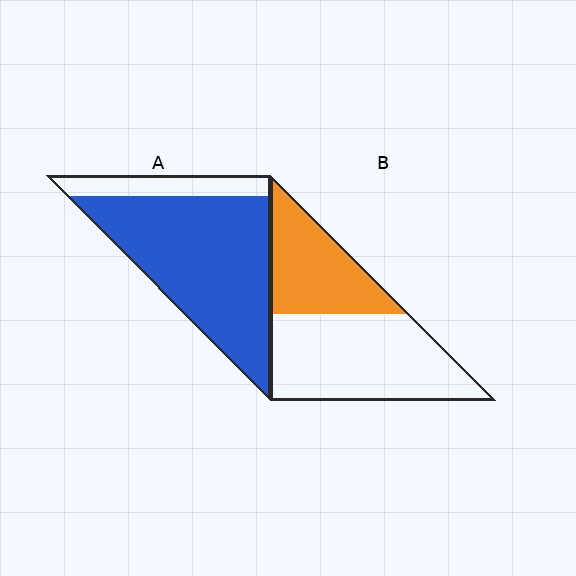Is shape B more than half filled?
No.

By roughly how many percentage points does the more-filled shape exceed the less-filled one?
By roughly 45 percentage points (A over B).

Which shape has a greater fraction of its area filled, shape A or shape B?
Shape A.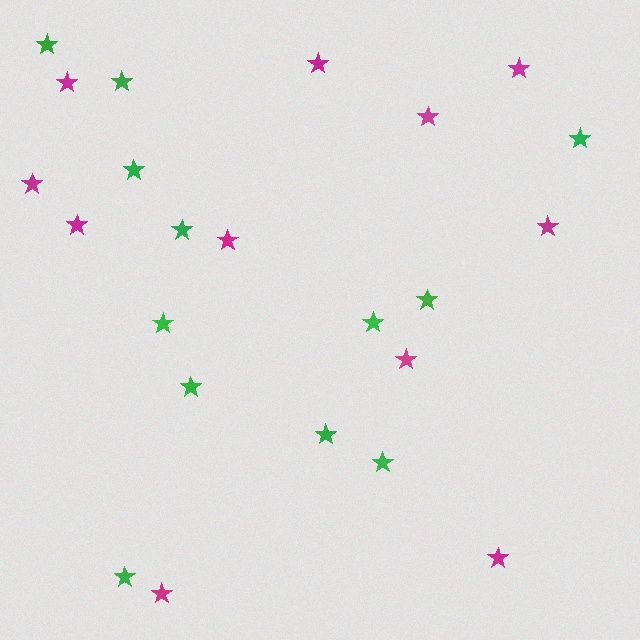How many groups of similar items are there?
There are 2 groups: one group of magenta stars (11) and one group of green stars (12).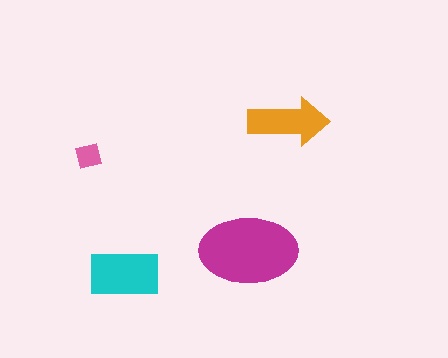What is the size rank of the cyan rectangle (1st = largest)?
2nd.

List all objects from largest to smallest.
The magenta ellipse, the cyan rectangle, the orange arrow, the pink square.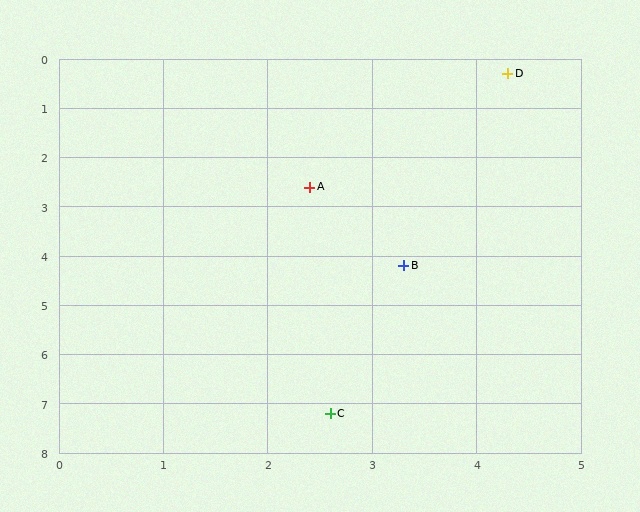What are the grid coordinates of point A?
Point A is at approximately (2.4, 2.6).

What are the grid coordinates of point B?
Point B is at approximately (3.3, 4.2).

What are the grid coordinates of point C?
Point C is at approximately (2.6, 7.2).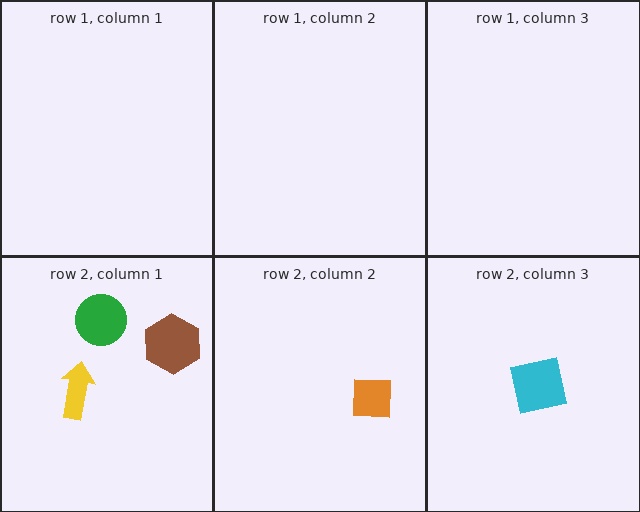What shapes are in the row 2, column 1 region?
The brown hexagon, the yellow arrow, the green circle.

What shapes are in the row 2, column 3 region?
The cyan square.